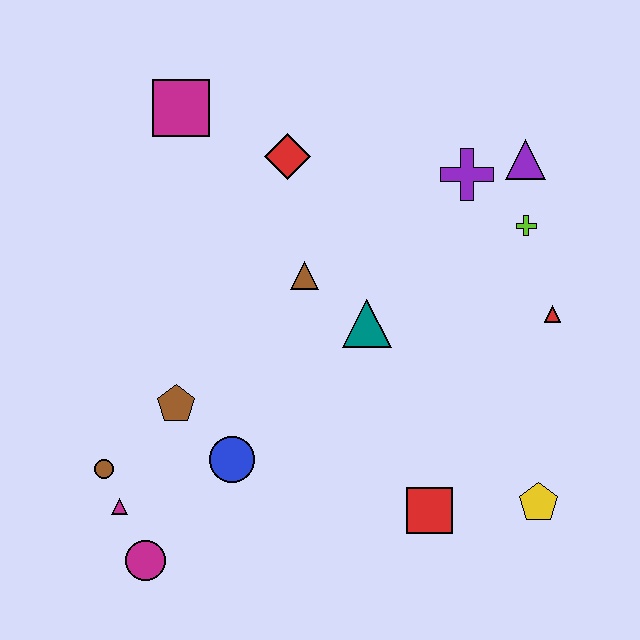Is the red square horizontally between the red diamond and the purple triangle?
Yes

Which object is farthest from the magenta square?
The yellow pentagon is farthest from the magenta square.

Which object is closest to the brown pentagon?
The blue circle is closest to the brown pentagon.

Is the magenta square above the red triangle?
Yes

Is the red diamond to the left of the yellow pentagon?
Yes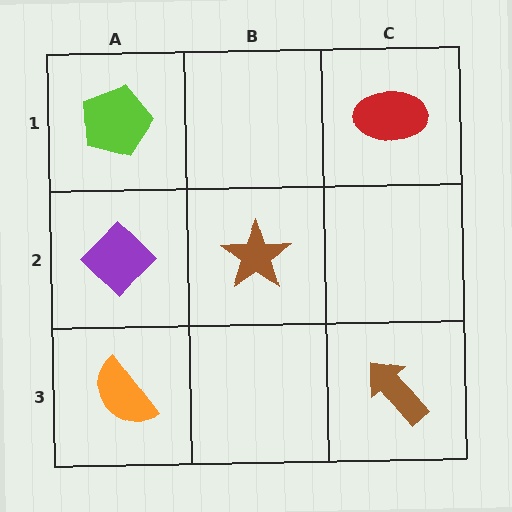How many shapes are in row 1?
2 shapes.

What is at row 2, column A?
A purple diamond.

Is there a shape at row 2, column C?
No, that cell is empty.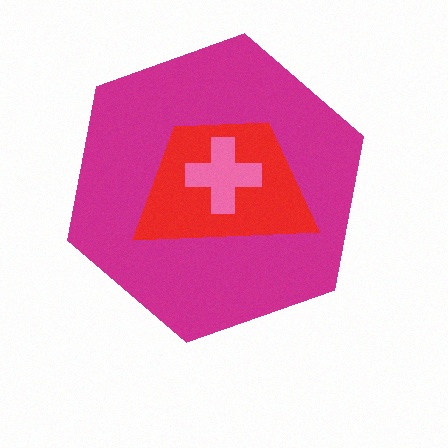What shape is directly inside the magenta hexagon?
The red trapezoid.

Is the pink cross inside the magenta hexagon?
Yes.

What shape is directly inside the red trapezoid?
The pink cross.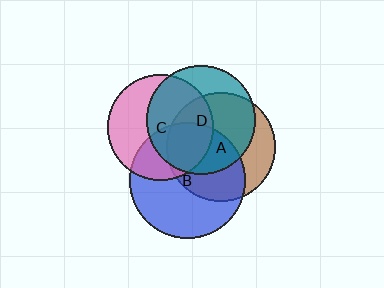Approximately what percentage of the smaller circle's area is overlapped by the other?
Approximately 60%.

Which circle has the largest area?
Circle B (blue).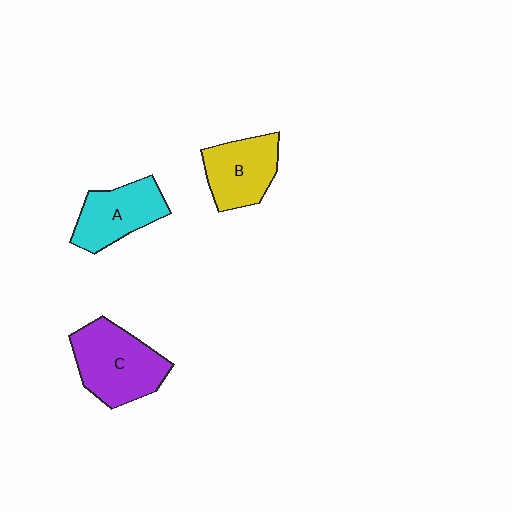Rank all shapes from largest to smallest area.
From largest to smallest: C (purple), A (cyan), B (yellow).